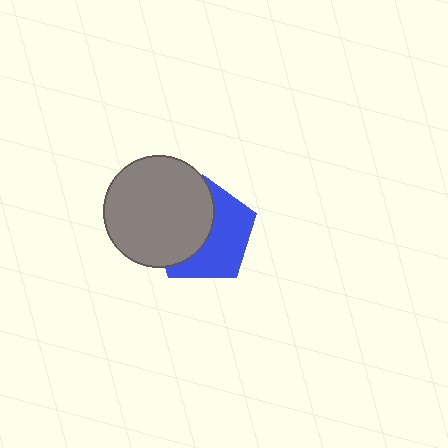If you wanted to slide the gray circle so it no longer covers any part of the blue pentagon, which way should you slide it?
Slide it left — that is the most direct way to separate the two shapes.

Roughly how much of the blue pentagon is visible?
About half of it is visible (roughly 50%).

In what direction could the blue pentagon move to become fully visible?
The blue pentagon could move right. That would shift it out from behind the gray circle entirely.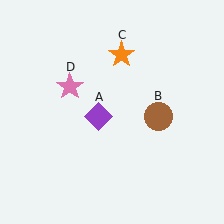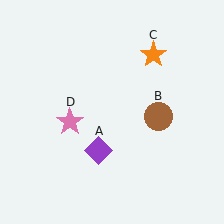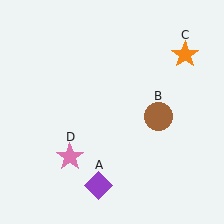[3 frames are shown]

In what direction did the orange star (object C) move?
The orange star (object C) moved right.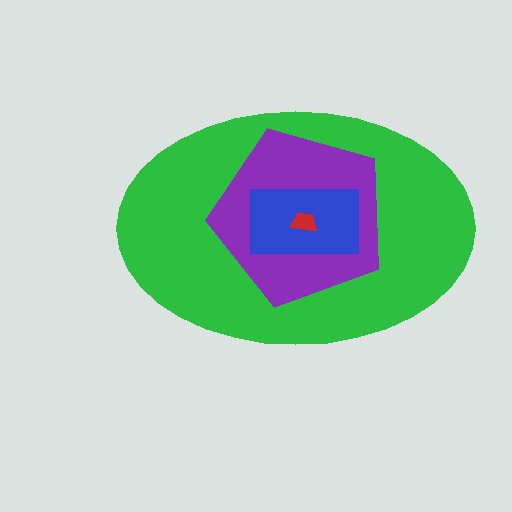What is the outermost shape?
The green ellipse.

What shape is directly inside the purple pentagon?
The blue rectangle.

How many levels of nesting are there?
4.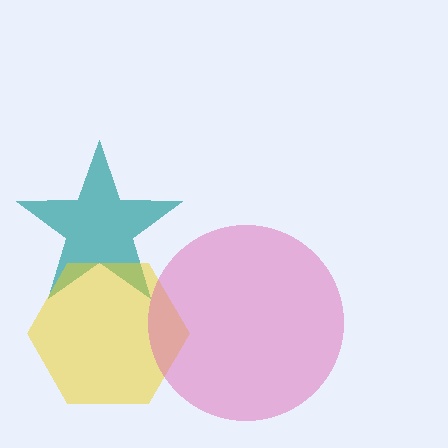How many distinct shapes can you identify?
There are 3 distinct shapes: a teal star, a yellow hexagon, a pink circle.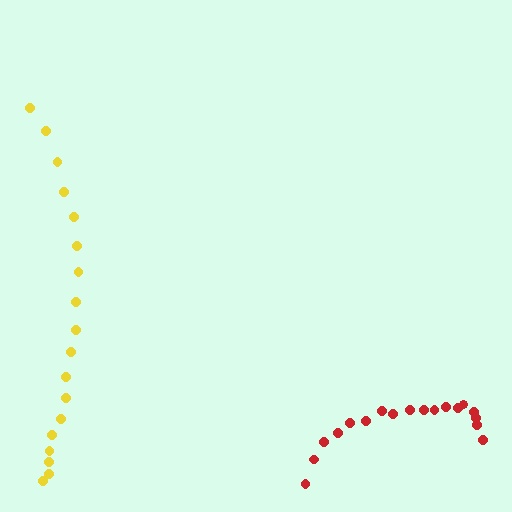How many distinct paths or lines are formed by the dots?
There are 2 distinct paths.